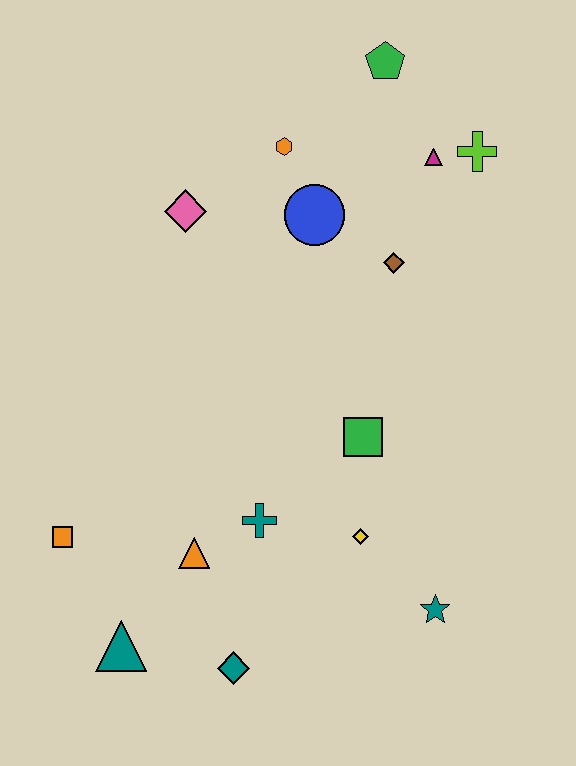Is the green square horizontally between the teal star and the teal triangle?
Yes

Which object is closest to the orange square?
The teal triangle is closest to the orange square.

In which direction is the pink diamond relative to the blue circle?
The pink diamond is to the left of the blue circle.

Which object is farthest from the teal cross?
The green pentagon is farthest from the teal cross.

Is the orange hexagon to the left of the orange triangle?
No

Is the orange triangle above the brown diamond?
No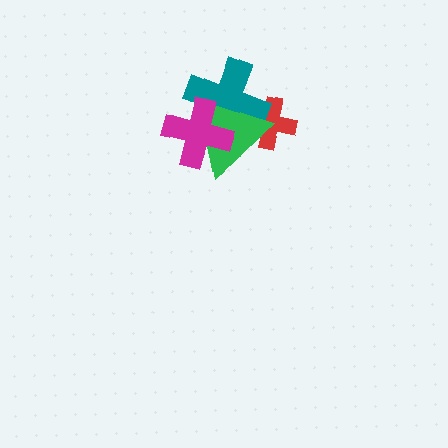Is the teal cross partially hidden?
Yes, it is partially covered by another shape.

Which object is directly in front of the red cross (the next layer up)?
The teal cross is directly in front of the red cross.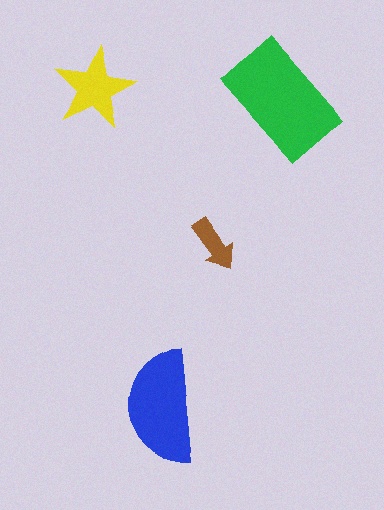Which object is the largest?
The green rectangle.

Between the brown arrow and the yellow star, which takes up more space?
The yellow star.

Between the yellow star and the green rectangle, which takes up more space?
The green rectangle.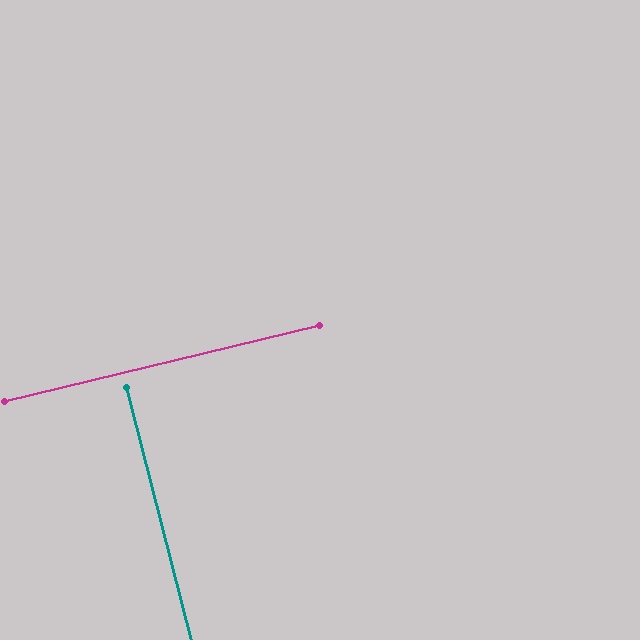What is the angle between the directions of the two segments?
Approximately 89 degrees.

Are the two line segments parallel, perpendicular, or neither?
Perpendicular — they meet at approximately 89°.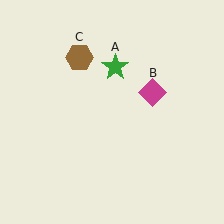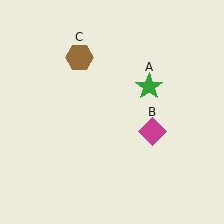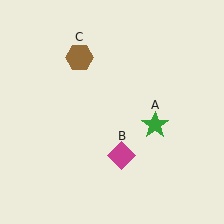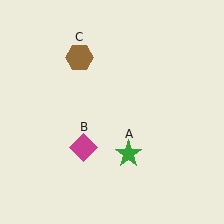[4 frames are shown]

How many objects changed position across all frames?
2 objects changed position: green star (object A), magenta diamond (object B).